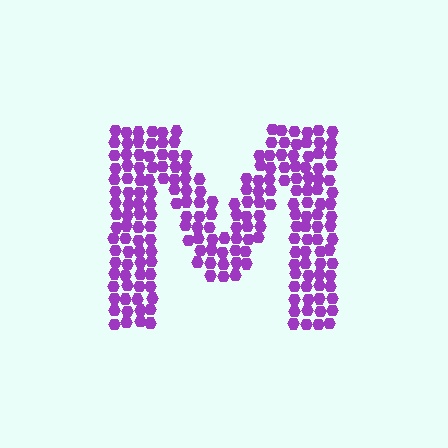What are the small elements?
The small elements are hexagons.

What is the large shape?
The large shape is the letter M.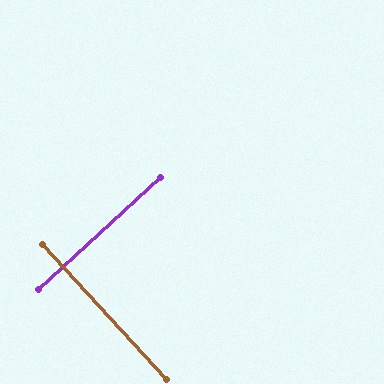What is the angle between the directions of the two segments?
Approximately 90 degrees.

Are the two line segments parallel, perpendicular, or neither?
Perpendicular — they meet at approximately 90°.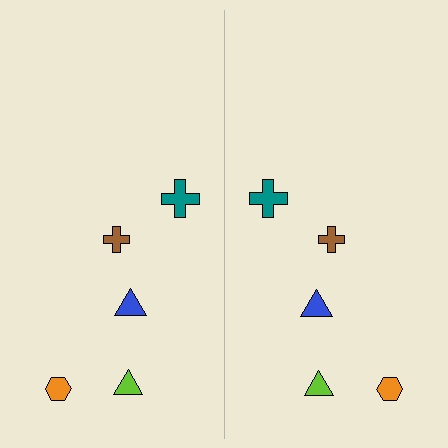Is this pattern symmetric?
Yes, this pattern has bilateral (reflection) symmetry.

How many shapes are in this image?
There are 10 shapes in this image.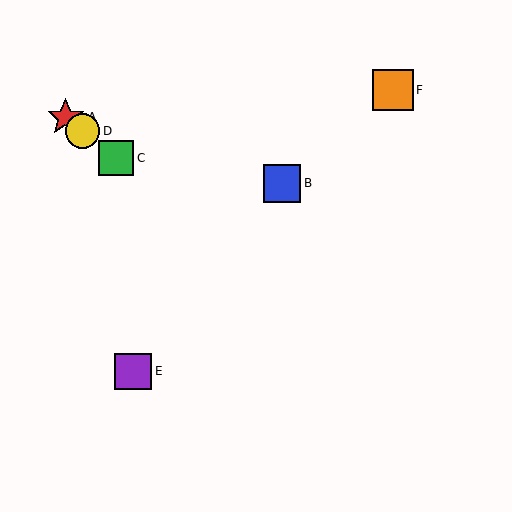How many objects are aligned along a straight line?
3 objects (A, C, D) are aligned along a straight line.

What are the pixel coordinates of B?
Object B is at (282, 183).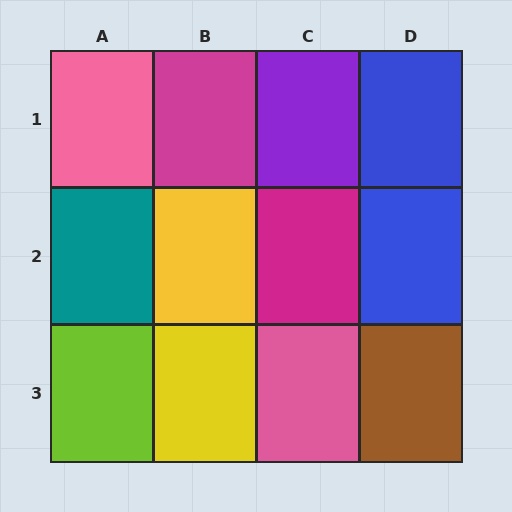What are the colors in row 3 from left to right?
Lime, yellow, pink, brown.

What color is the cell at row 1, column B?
Magenta.